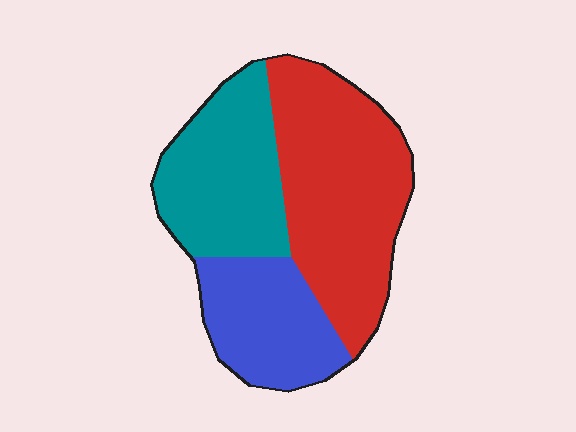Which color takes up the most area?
Red, at roughly 45%.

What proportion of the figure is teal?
Teal covers 30% of the figure.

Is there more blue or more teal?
Teal.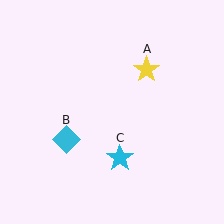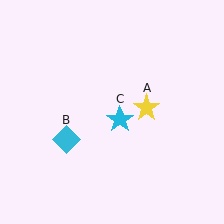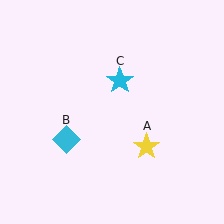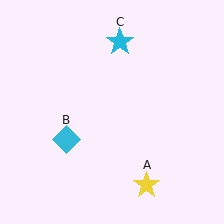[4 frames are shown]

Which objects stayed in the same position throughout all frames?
Cyan diamond (object B) remained stationary.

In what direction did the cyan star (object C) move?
The cyan star (object C) moved up.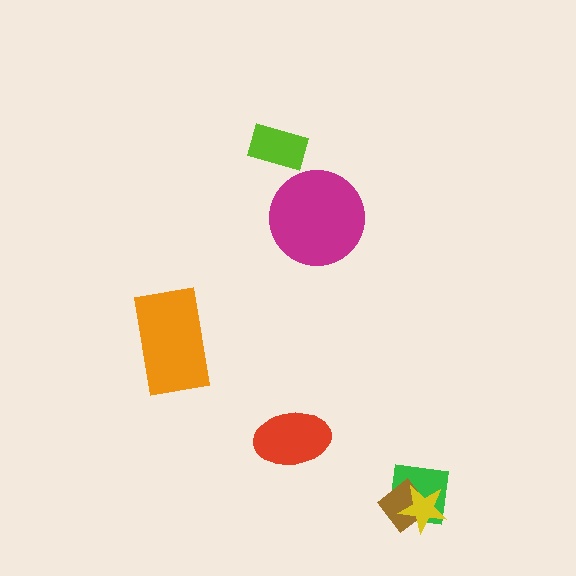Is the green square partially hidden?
Yes, it is partially covered by another shape.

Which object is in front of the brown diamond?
The yellow star is in front of the brown diamond.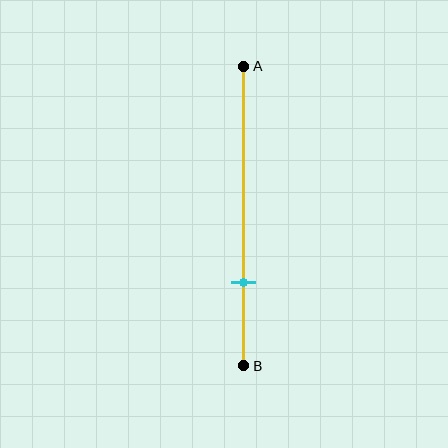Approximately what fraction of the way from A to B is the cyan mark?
The cyan mark is approximately 70% of the way from A to B.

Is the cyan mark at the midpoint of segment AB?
No, the mark is at about 70% from A, not at the 50% midpoint.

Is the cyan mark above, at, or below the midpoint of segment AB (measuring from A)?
The cyan mark is below the midpoint of segment AB.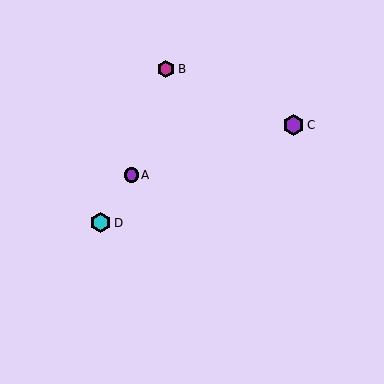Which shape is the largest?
The purple hexagon (labeled C) is the largest.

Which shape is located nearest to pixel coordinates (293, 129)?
The purple hexagon (labeled C) at (294, 125) is nearest to that location.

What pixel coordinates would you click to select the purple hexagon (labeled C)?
Click at (294, 125) to select the purple hexagon C.